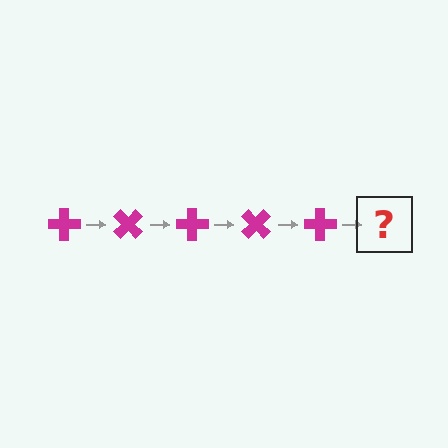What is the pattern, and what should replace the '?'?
The pattern is that the cross rotates 45 degrees each step. The '?' should be a magenta cross rotated 225 degrees.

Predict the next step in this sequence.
The next step is a magenta cross rotated 225 degrees.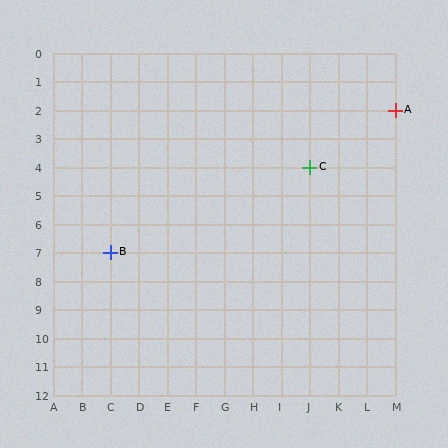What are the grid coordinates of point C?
Point C is at grid coordinates (J, 4).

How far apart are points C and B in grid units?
Points C and B are 7 columns and 3 rows apart (about 7.6 grid units diagonally).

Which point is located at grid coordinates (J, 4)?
Point C is at (J, 4).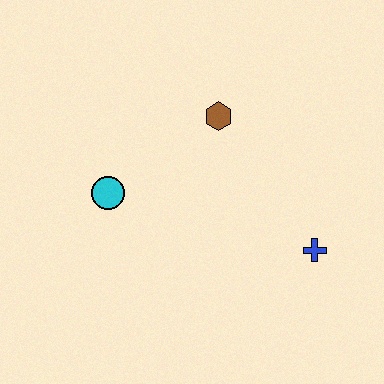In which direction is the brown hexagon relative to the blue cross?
The brown hexagon is above the blue cross.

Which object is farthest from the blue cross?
The cyan circle is farthest from the blue cross.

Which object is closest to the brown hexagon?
The cyan circle is closest to the brown hexagon.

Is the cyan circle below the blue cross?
No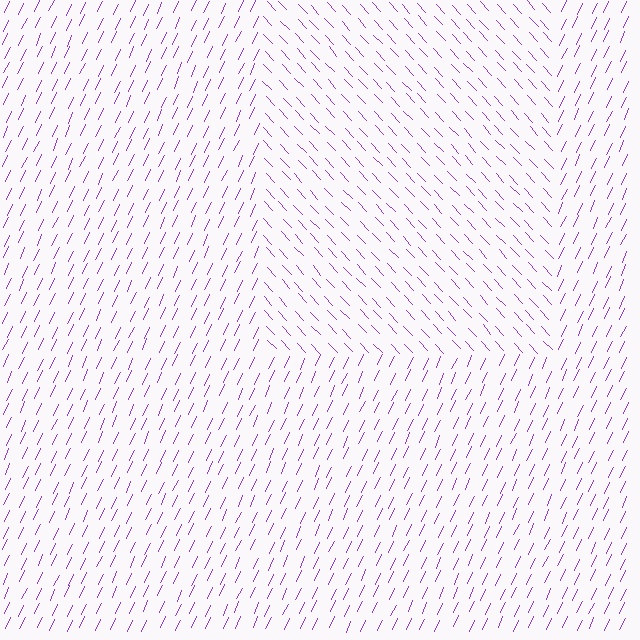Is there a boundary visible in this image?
Yes, there is a texture boundary formed by a change in line orientation.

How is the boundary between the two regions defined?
The boundary is defined purely by a change in line orientation (approximately 67 degrees difference). All lines are the same color and thickness.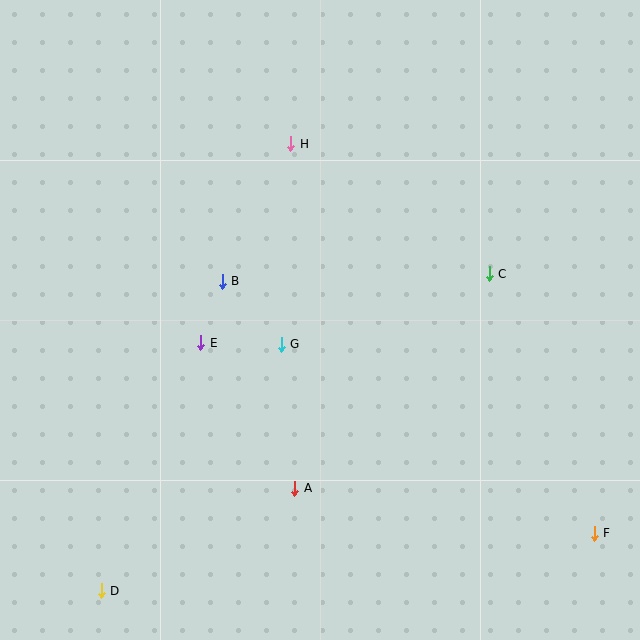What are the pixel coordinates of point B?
Point B is at (222, 281).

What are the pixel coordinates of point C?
Point C is at (489, 274).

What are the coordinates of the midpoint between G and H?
The midpoint between G and H is at (286, 244).